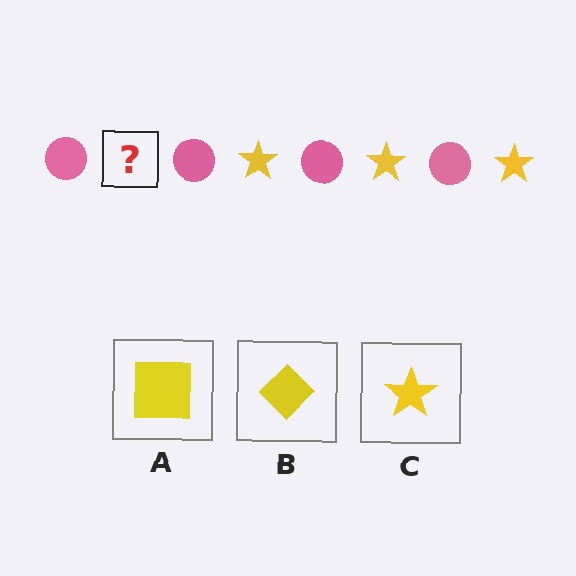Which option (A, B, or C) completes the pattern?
C.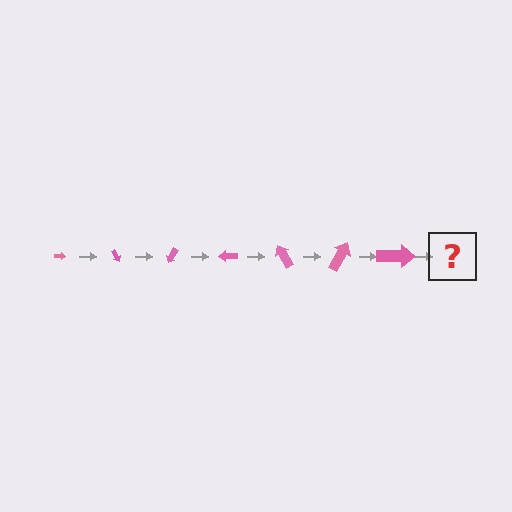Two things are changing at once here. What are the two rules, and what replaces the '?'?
The two rules are that the arrow grows larger each step and it rotates 60 degrees each step. The '?' should be an arrow, larger than the previous one and rotated 420 degrees from the start.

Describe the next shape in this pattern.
It should be an arrow, larger than the previous one and rotated 420 degrees from the start.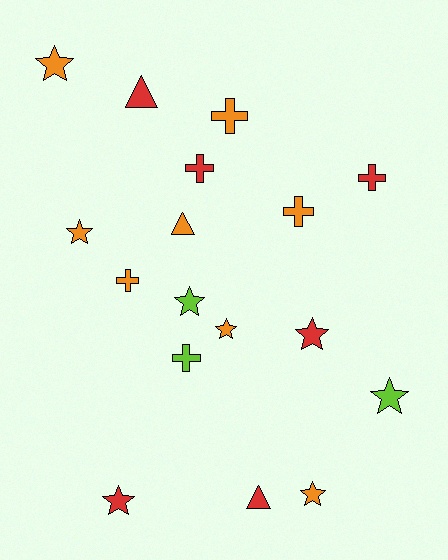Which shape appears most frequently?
Star, with 8 objects.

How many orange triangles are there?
There is 1 orange triangle.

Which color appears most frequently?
Orange, with 8 objects.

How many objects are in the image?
There are 17 objects.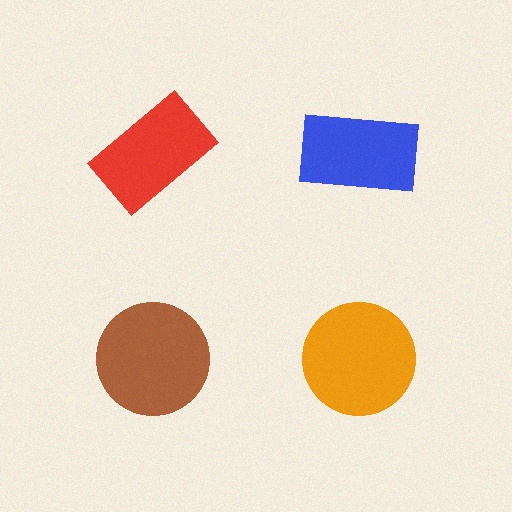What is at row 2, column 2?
An orange circle.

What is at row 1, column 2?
A blue rectangle.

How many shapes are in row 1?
2 shapes.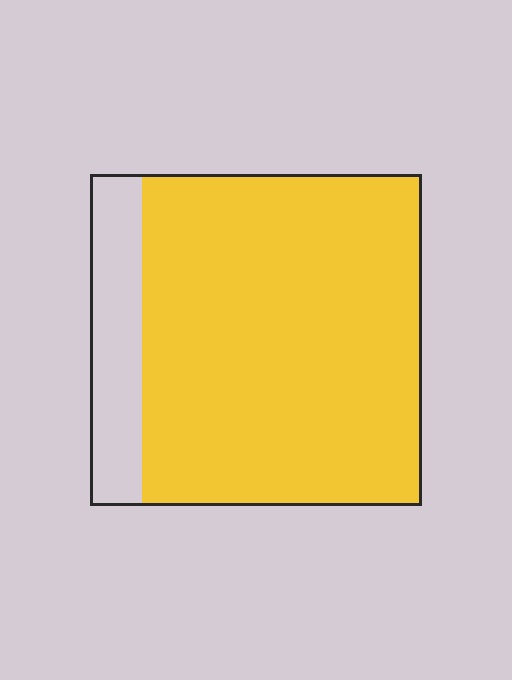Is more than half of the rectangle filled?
Yes.